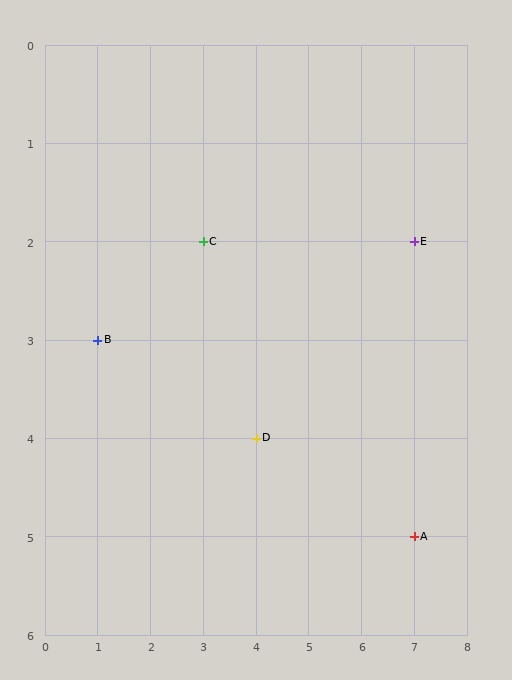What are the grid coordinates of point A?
Point A is at grid coordinates (7, 5).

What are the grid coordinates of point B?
Point B is at grid coordinates (1, 3).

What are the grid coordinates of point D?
Point D is at grid coordinates (4, 4).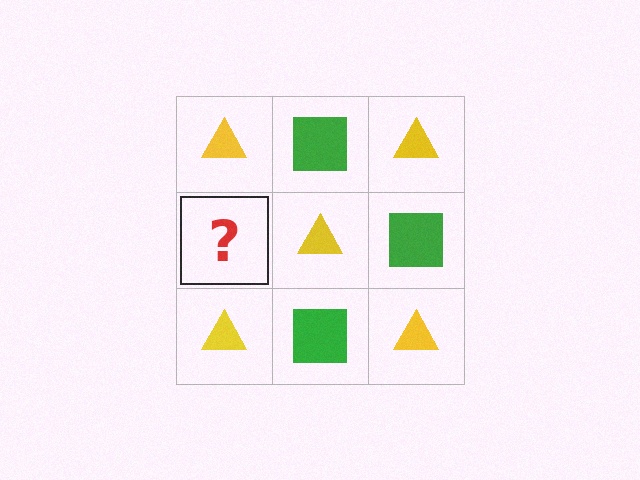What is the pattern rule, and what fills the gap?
The rule is that it alternates yellow triangle and green square in a checkerboard pattern. The gap should be filled with a green square.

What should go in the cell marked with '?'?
The missing cell should contain a green square.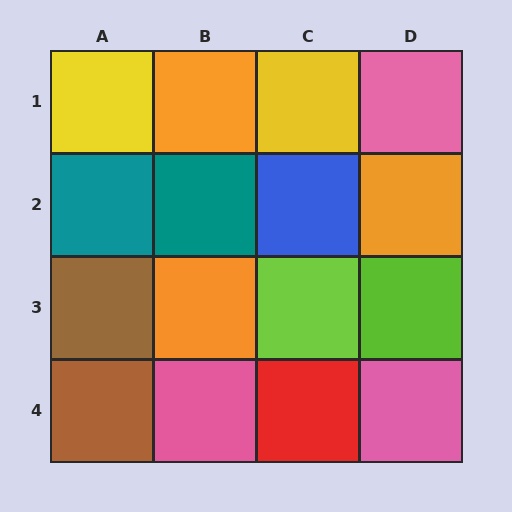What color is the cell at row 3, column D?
Lime.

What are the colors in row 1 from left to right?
Yellow, orange, yellow, pink.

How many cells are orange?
3 cells are orange.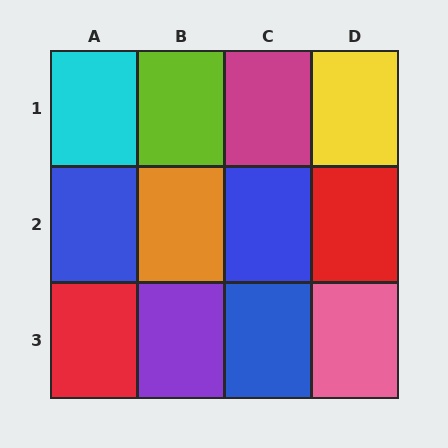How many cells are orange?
1 cell is orange.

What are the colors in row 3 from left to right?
Red, purple, blue, pink.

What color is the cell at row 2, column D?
Red.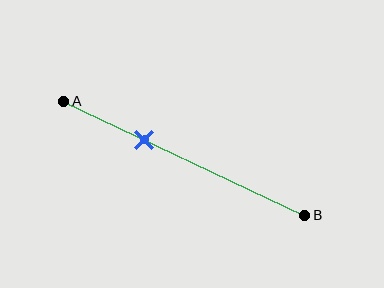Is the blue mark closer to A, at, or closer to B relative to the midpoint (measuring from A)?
The blue mark is closer to point A than the midpoint of segment AB.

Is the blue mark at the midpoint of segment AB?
No, the mark is at about 35% from A, not at the 50% midpoint.